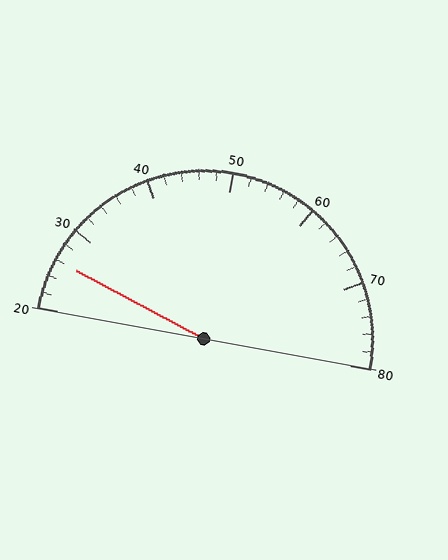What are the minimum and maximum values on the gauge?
The gauge ranges from 20 to 80.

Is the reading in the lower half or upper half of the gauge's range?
The reading is in the lower half of the range (20 to 80).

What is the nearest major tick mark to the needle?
The nearest major tick mark is 30.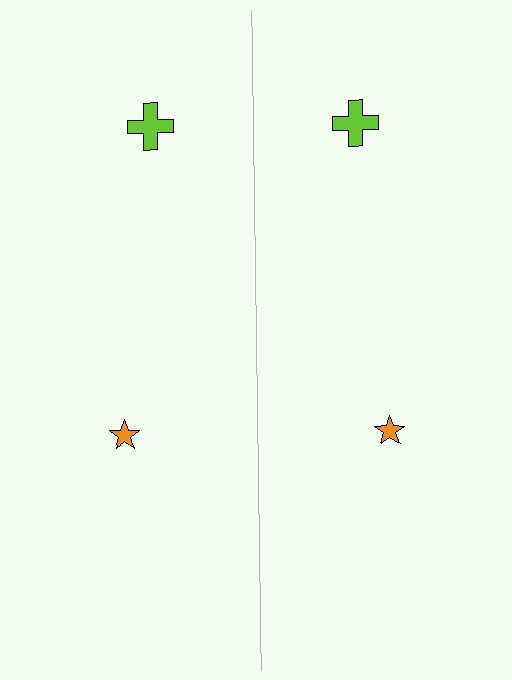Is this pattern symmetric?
Yes, this pattern has bilateral (reflection) symmetry.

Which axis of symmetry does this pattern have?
The pattern has a vertical axis of symmetry running through the center of the image.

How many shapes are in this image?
There are 4 shapes in this image.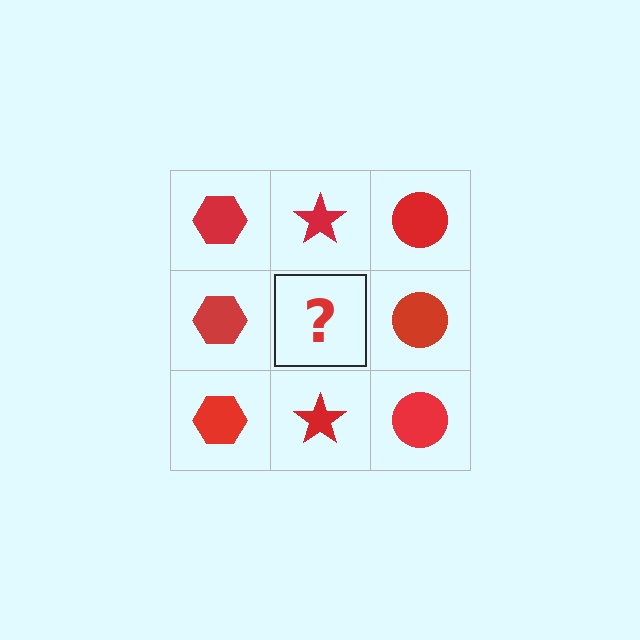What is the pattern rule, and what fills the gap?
The rule is that each column has a consistent shape. The gap should be filled with a red star.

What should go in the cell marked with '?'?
The missing cell should contain a red star.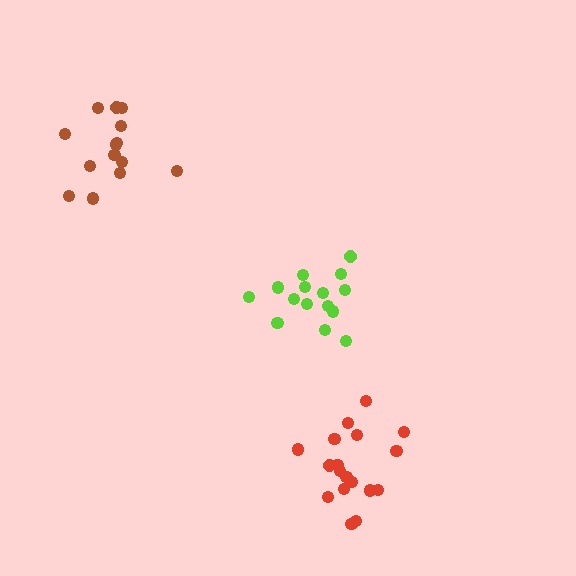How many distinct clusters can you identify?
There are 3 distinct clusters.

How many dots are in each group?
Group 1: 14 dots, Group 2: 18 dots, Group 3: 15 dots (47 total).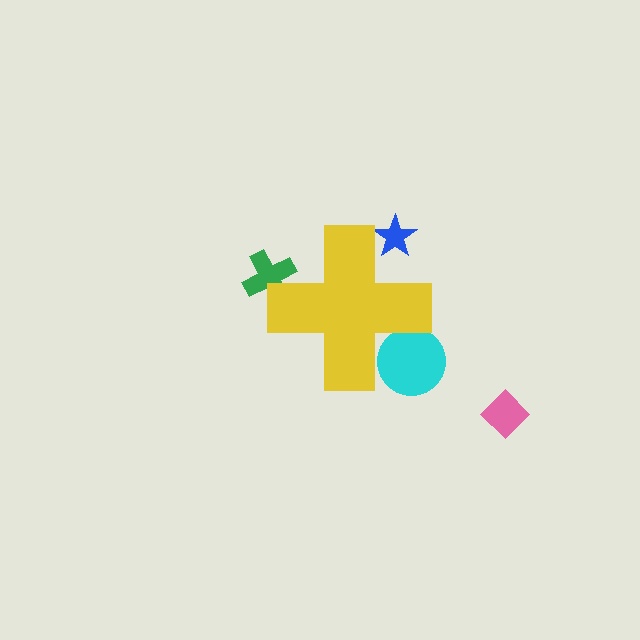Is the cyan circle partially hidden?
Yes, the cyan circle is partially hidden behind the yellow cross.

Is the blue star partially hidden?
Yes, the blue star is partially hidden behind the yellow cross.